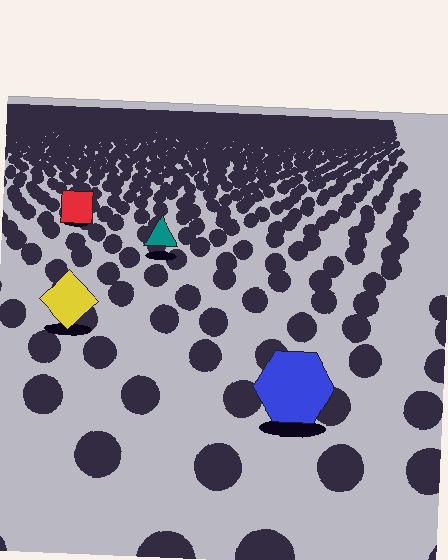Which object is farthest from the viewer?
The red square is farthest from the viewer. It appears smaller and the ground texture around it is denser.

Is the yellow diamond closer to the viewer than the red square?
Yes. The yellow diamond is closer — you can tell from the texture gradient: the ground texture is coarser near it.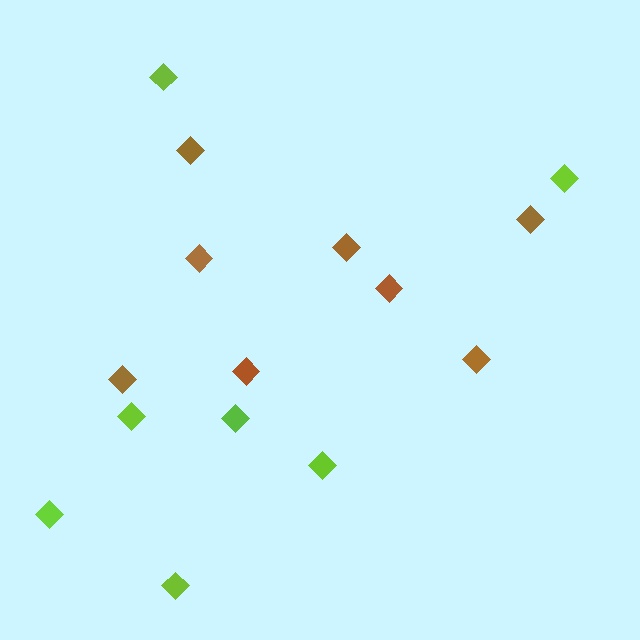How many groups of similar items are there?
There are 2 groups: one group of lime diamonds (7) and one group of brown diamonds (8).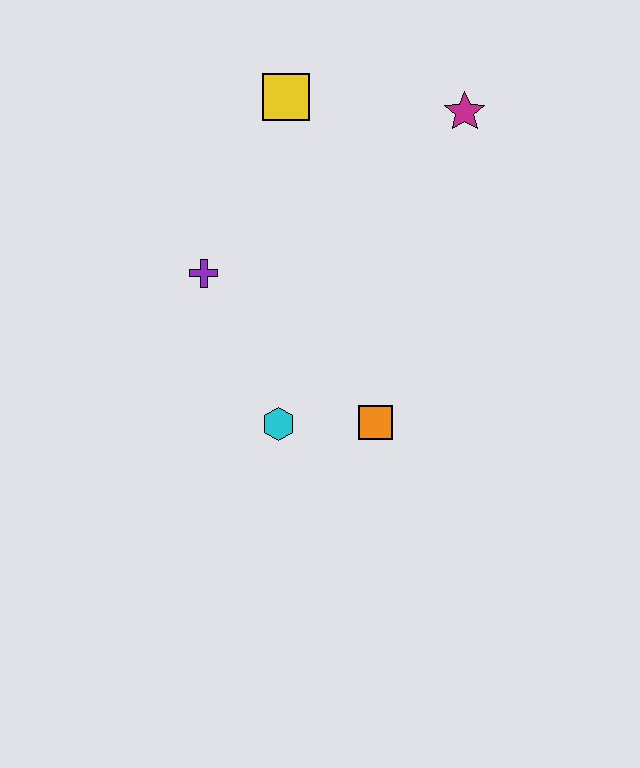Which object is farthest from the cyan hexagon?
The magenta star is farthest from the cyan hexagon.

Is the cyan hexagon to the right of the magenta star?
No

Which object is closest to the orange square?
The cyan hexagon is closest to the orange square.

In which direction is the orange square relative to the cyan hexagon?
The orange square is to the right of the cyan hexagon.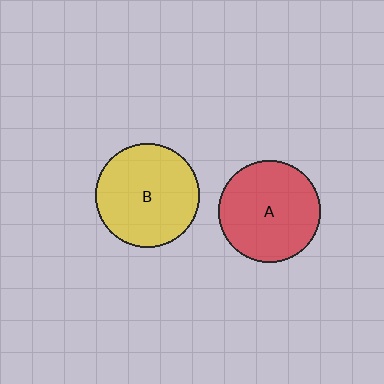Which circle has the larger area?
Circle B (yellow).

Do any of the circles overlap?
No, none of the circles overlap.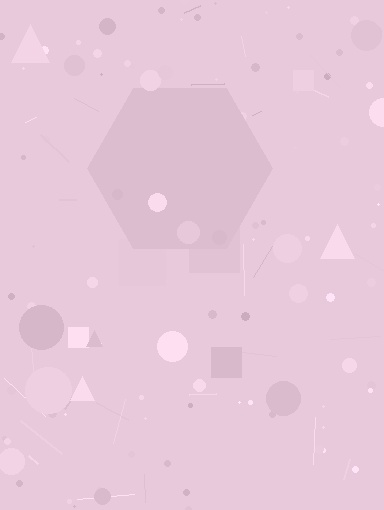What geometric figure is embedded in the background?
A hexagon is embedded in the background.